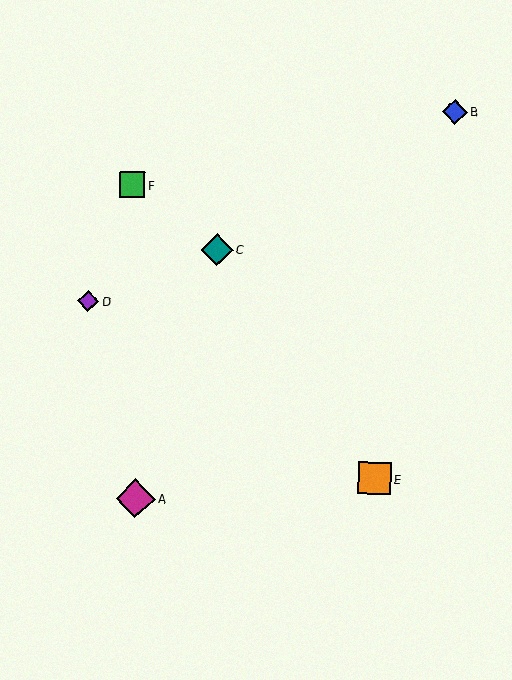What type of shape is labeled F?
Shape F is a green square.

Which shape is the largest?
The magenta diamond (labeled A) is the largest.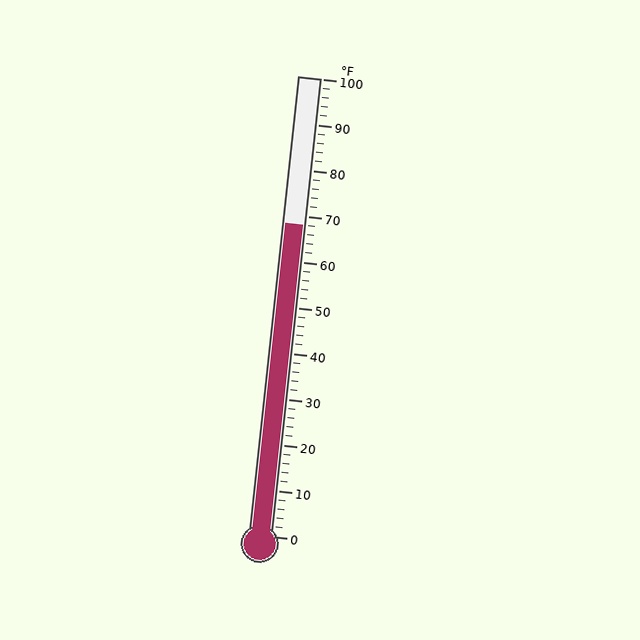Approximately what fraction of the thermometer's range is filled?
The thermometer is filled to approximately 70% of its range.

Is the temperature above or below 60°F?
The temperature is above 60°F.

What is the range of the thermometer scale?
The thermometer scale ranges from 0°F to 100°F.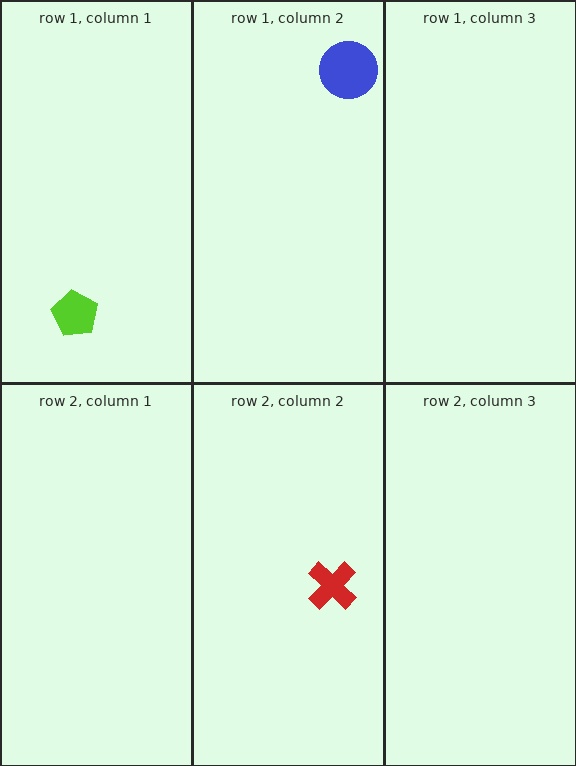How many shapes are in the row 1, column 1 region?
1.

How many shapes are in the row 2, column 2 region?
1.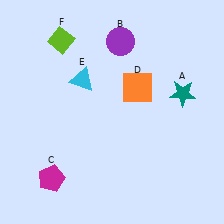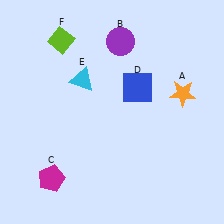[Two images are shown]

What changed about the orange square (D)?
In Image 1, D is orange. In Image 2, it changed to blue.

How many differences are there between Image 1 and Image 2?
There are 2 differences between the two images.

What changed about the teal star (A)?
In Image 1, A is teal. In Image 2, it changed to orange.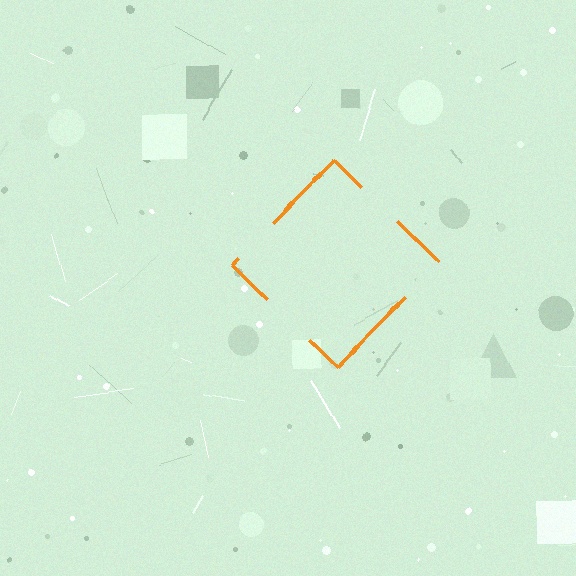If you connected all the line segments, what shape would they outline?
They would outline a diamond.